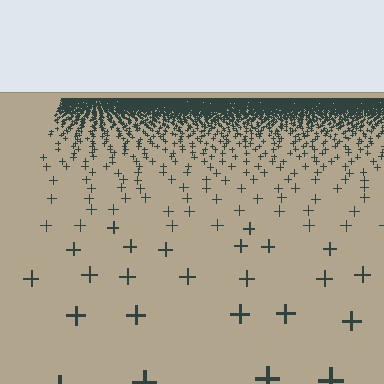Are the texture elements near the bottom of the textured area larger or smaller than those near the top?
Larger. Near the bottom, elements are closer to the viewer and appear at a bigger on-screen size.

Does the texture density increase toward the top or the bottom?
Density increases toward the top.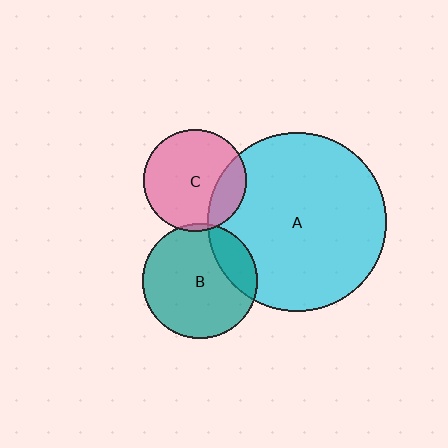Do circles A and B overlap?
Yes.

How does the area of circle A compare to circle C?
Approximately 3.0 times.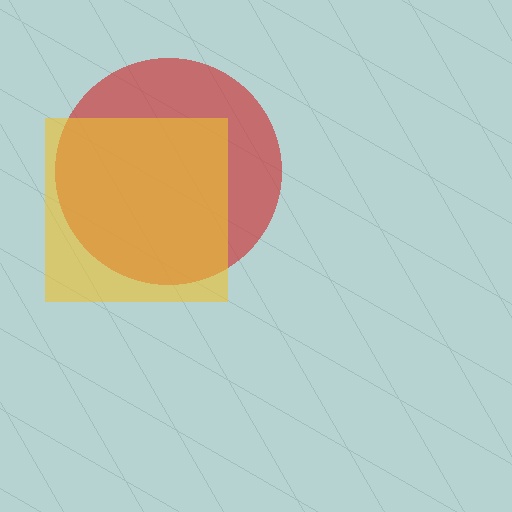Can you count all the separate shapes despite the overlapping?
Yes, there are 2 separate shapes.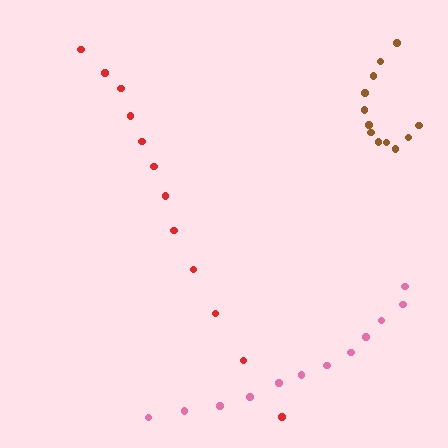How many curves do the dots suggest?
There are 3 distinct paths.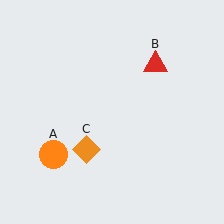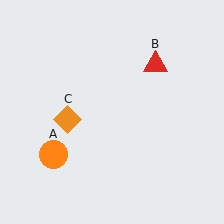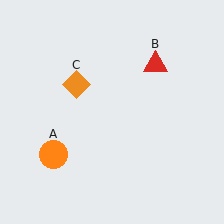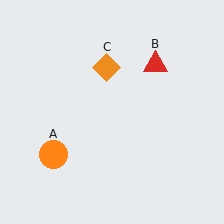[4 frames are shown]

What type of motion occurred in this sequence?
The orange diamond (object C) rotated clockwise around the center of the scene.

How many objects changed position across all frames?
1 object changed position: orange diamond (object C).